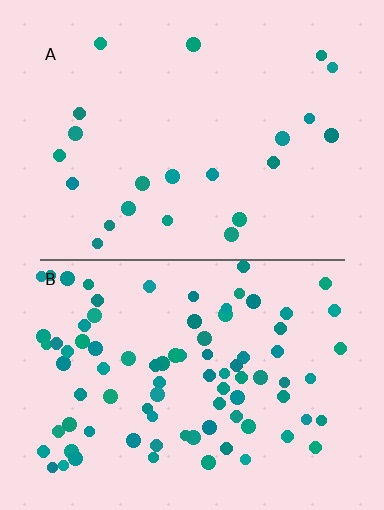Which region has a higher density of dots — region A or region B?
B (the bottom).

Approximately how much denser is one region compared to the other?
Approximately 3.8× — region B over region A.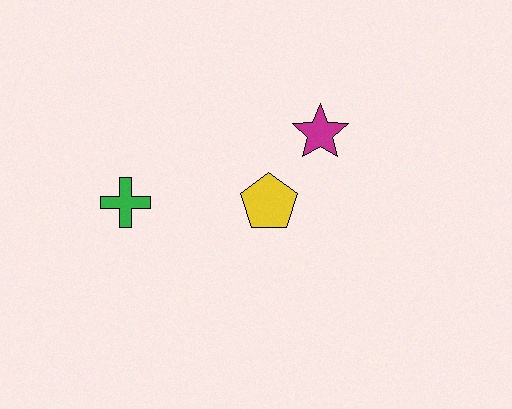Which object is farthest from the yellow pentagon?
The green cross is farthest from the yellow pentagon.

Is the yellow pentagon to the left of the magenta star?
Yes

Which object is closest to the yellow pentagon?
The magenta star is closest to the yellow pentagon.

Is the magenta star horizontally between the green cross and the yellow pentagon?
No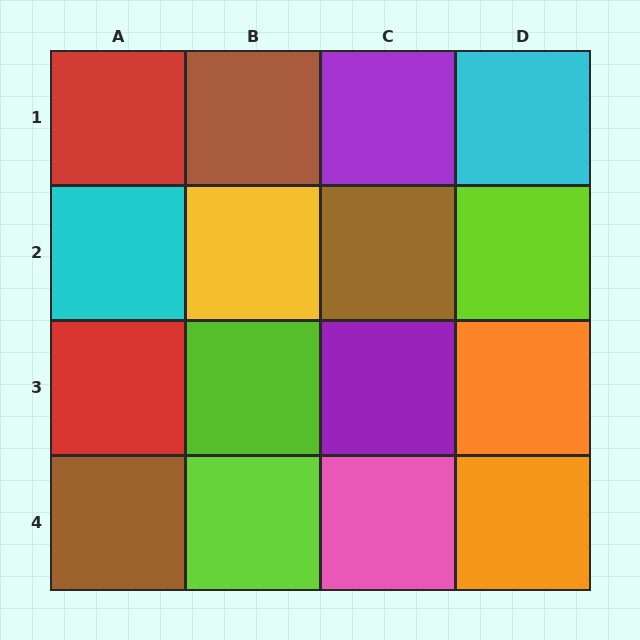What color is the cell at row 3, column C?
Purple.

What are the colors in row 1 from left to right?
Red, brown, purple, cyan.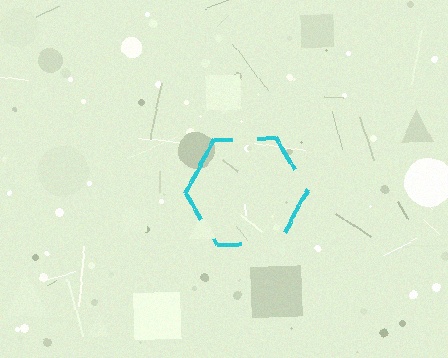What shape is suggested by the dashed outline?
The dashed outline suggests a hexagon.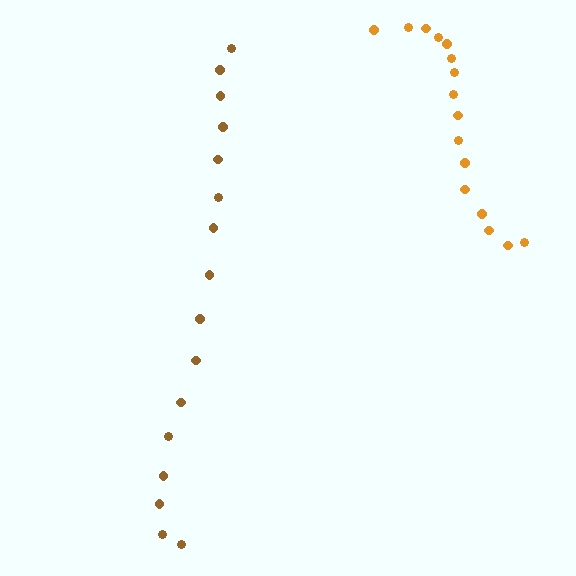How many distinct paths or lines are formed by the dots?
There are 2 distinct paths.